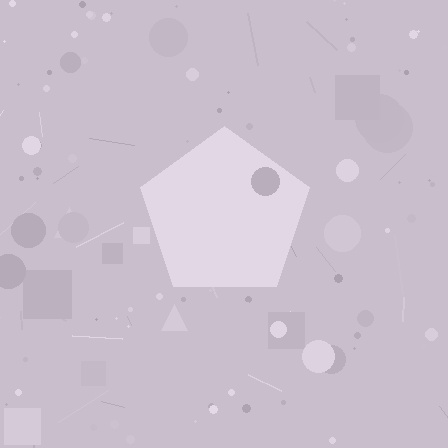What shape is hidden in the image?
A pentagon is hidden in the image.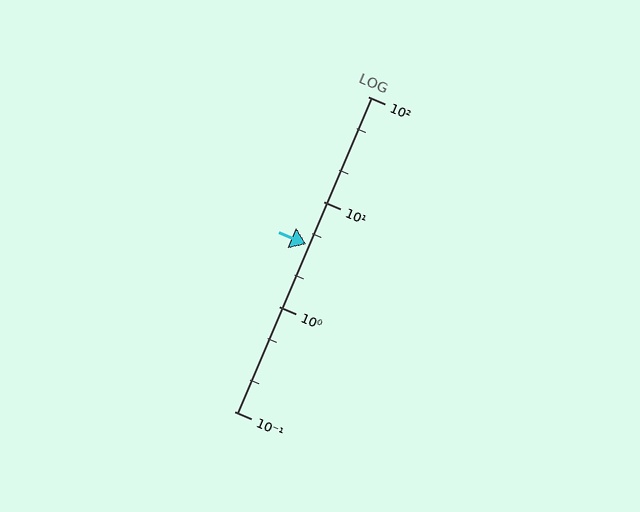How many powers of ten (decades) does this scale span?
The scale spans 3 decades, from 0.1 to 100.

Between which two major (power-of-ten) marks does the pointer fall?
The pointer is between 1 and 10.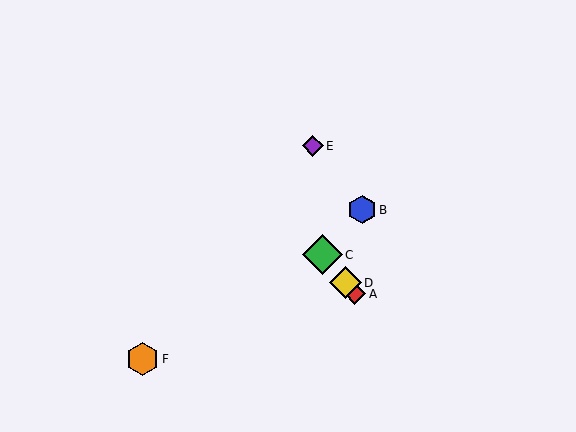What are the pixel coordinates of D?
Object D is at (346, 283).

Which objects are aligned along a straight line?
Objects A, C, D are aligned along a straight line.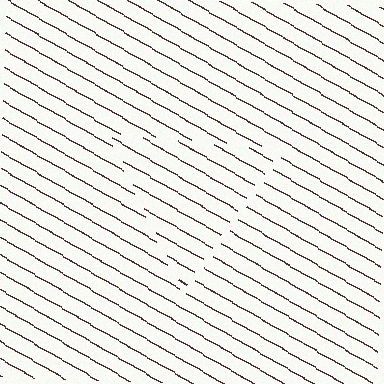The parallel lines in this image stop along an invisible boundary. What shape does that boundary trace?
An illusory triangle. The interior of the shape contains the same grating, shifted by half a period — the contour is defined by the phase discontinuity where line-ends from the inner and outer gratings abut.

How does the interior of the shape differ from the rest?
The interior of the shape contains the same grating, shifted by half a period — the contour is defined by the phase discontinuity where line-ends from the inner and outer gratings abut.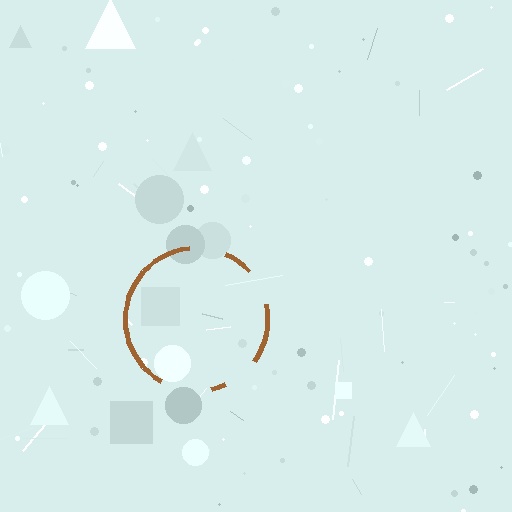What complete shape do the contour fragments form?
The contour fragments form a circle.